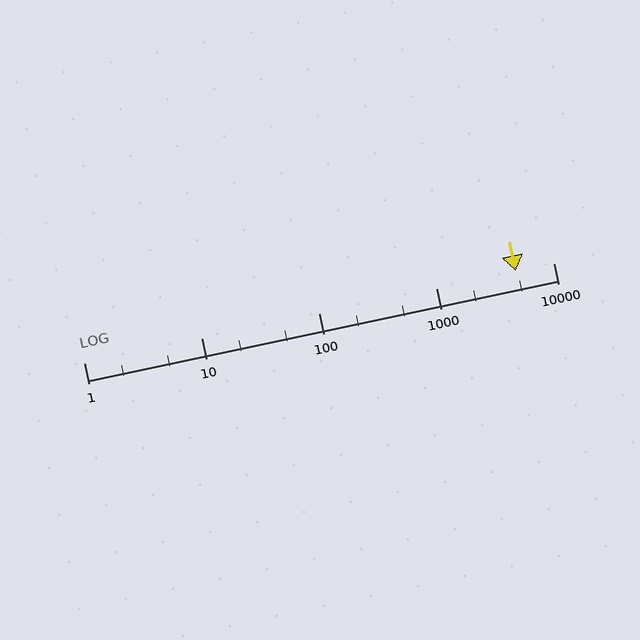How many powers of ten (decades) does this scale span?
The scale spans 4 decades, from 1 to 10000.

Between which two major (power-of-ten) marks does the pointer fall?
The pointer is between 1000 and 10000.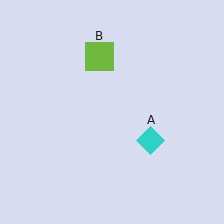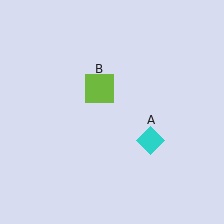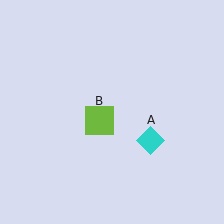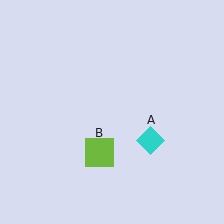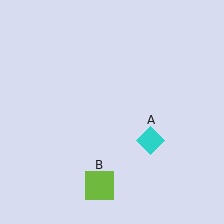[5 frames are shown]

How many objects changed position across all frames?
1 object changed position: lime square (object B).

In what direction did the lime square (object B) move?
The lime square (object B) moved down.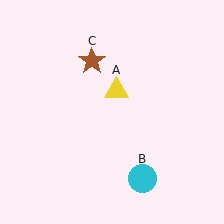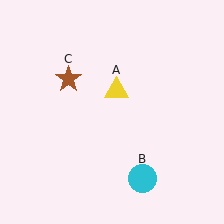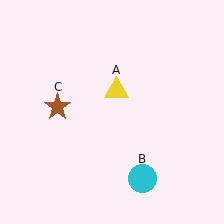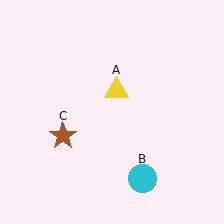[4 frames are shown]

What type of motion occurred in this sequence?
The brown star (object C) rotated counterclockwise around the center of the scene.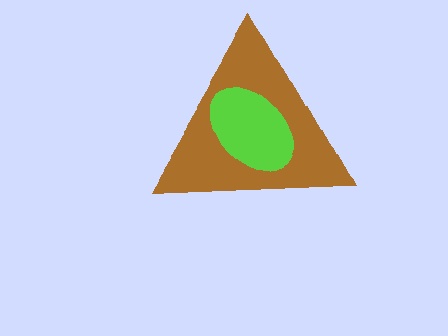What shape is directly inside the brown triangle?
The lime ellipse.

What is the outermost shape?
The brown triangle.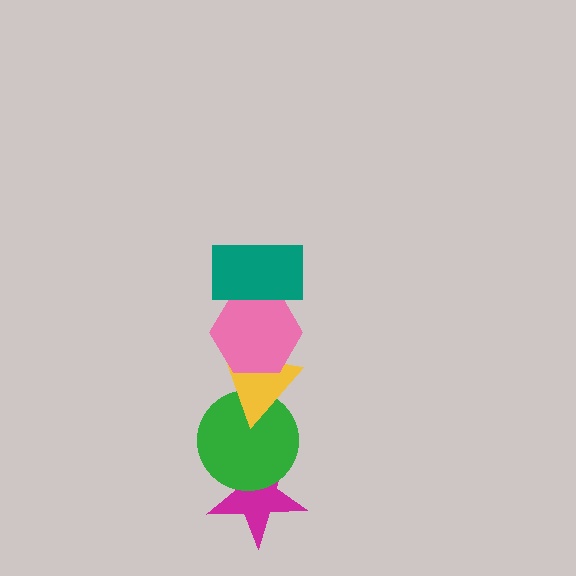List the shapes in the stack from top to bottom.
From top to bottom: the teal rectangle, the pink hexagon, the yellow triangle, the green circle, the magenta star.